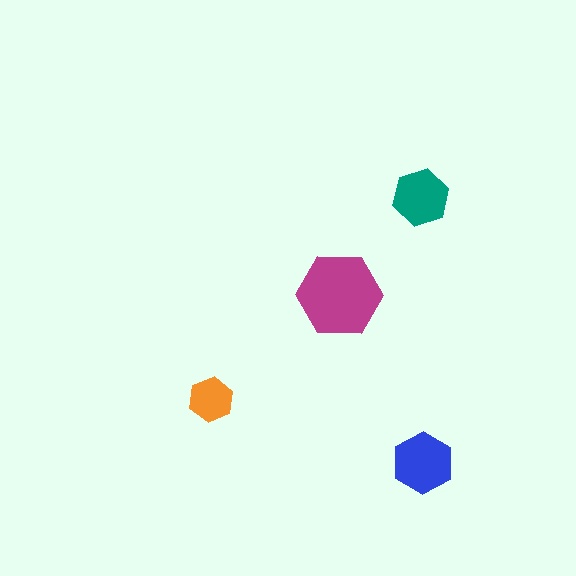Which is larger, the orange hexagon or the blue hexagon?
The blue one.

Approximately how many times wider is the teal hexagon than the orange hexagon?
About 1.5 times wider.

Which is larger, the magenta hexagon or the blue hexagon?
The magenta one.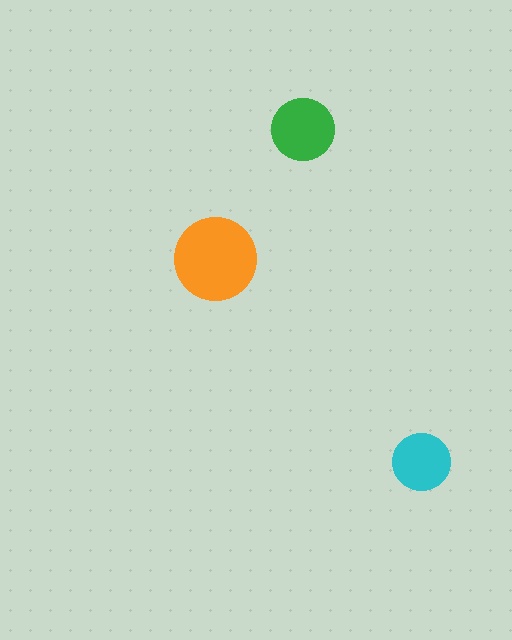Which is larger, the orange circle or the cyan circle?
The orange one.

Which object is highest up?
The green circle is topmost.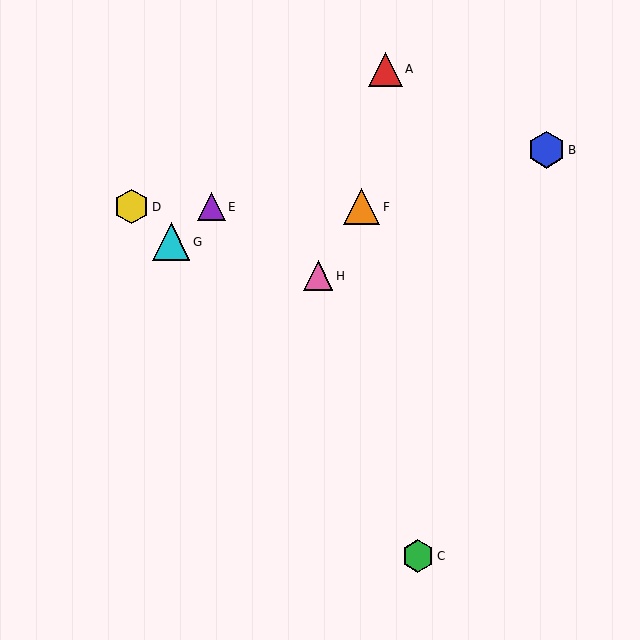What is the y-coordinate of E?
Object E is at y≈207.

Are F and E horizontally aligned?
Yes, both are at y≈207.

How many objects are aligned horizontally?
3 objects (D, E, F) are aligned horizontally.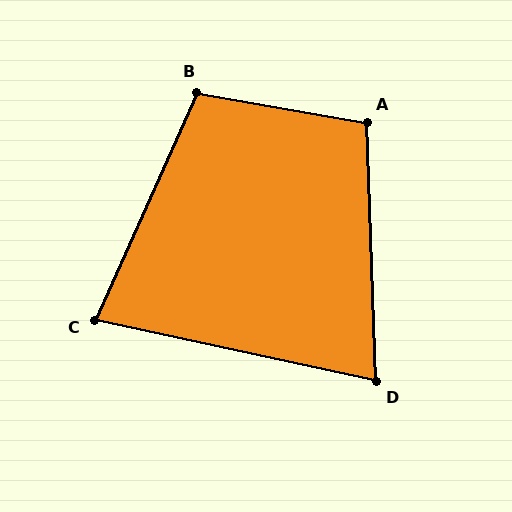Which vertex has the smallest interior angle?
D, at approximately 76 degrees.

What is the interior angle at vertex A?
Approximately 102 degrees (obtuse).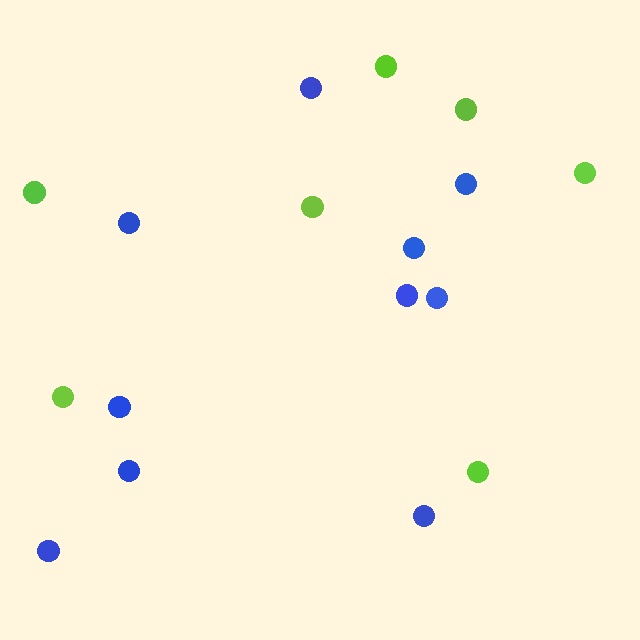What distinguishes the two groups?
There are 2 groups: one group of lime circles (7) and one group of blue circles (10).